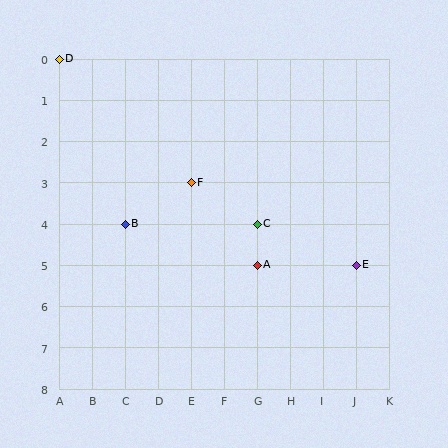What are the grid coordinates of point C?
Point C is at grid coordinates (G, 4).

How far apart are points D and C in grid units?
Points D and C are 6 columns and 4 rows apart (about 7.2 grid units diagonally).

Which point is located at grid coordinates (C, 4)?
Point B is at (C, 4).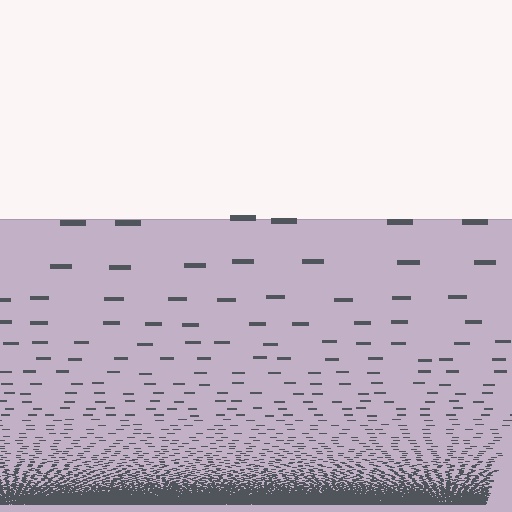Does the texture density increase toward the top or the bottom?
Density increases toward the bottom.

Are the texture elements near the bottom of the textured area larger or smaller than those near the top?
Smaller. The gradient is inverted — elements near the bottom are smaller and denser.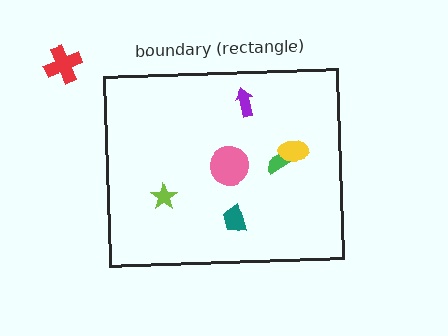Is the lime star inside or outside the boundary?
Inside.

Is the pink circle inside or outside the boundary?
Inside.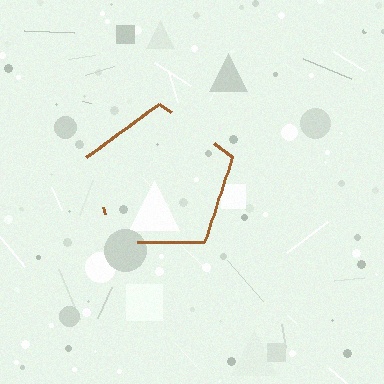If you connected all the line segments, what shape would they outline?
They would outline a pentagon.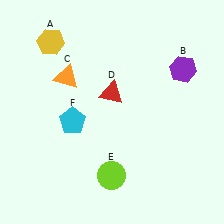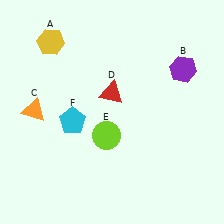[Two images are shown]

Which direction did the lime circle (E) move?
The lime circle (E) moved up.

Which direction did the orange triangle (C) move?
The orange triangle (C) moved down.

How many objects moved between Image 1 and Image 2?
2 objects moved between the two images.